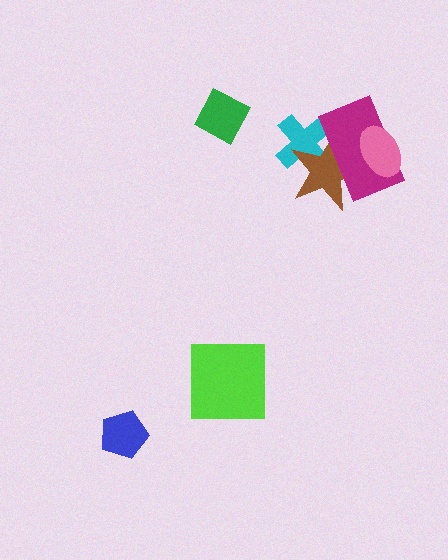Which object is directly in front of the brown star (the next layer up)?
The magenta rectangle is directly in front of the brown star.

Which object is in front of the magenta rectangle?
The pink ellipse is in front of the magenta rectangle.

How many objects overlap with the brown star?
3 objects overlap with the brown star.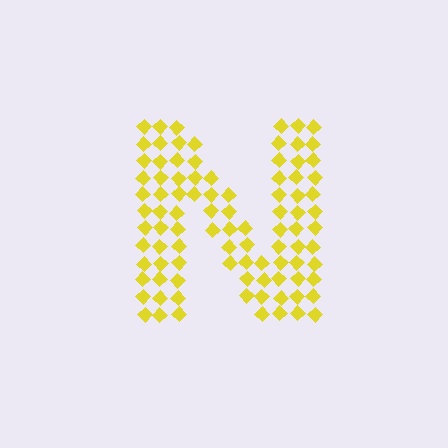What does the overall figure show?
The overall figure shows the letter N.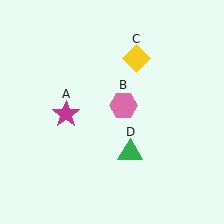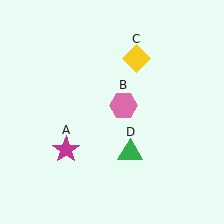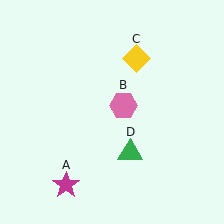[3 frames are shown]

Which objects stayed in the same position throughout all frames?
Pink hexagon (object B) and yellow diamond (object C) and green triangle (object D) remained stationary.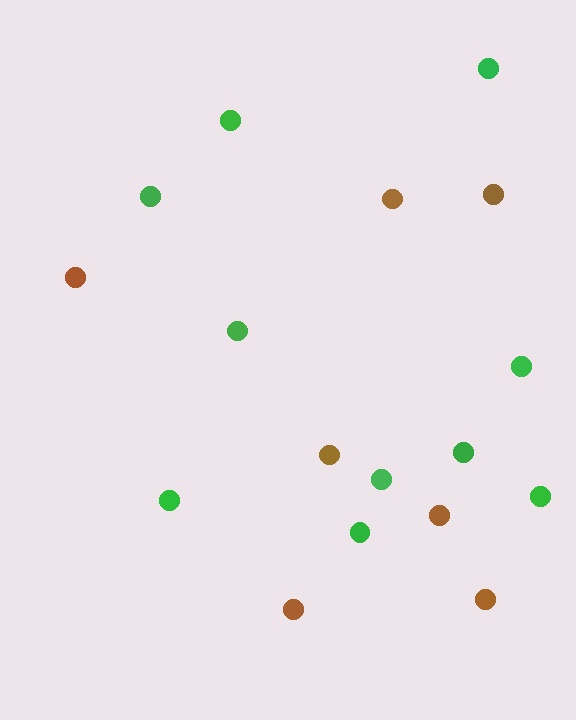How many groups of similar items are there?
There are 2 groups: one group of brown circles (7) and one group of green circles (10).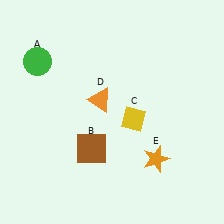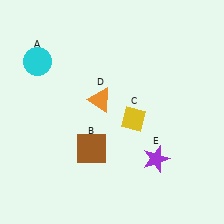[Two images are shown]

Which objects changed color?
A changed from green to cyan. E changed from orange to purple.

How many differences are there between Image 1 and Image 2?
There are 2 differences between the two images.